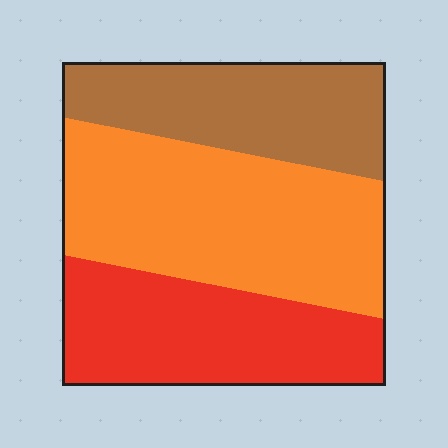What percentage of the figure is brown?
Brown covers about 25% of the figure.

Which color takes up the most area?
Orange, at roughly 45%.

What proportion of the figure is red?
Red takes up about one third (1/3) of the figure.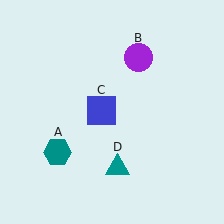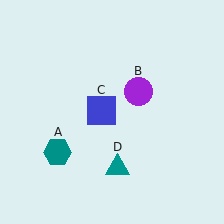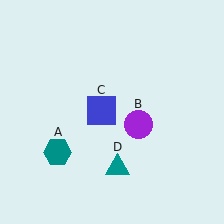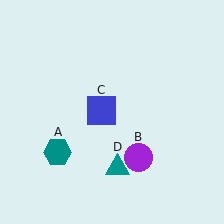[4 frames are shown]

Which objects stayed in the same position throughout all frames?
Teal hexagon (object A) and blue square (object C) and teal triangle (object D) remained stationary.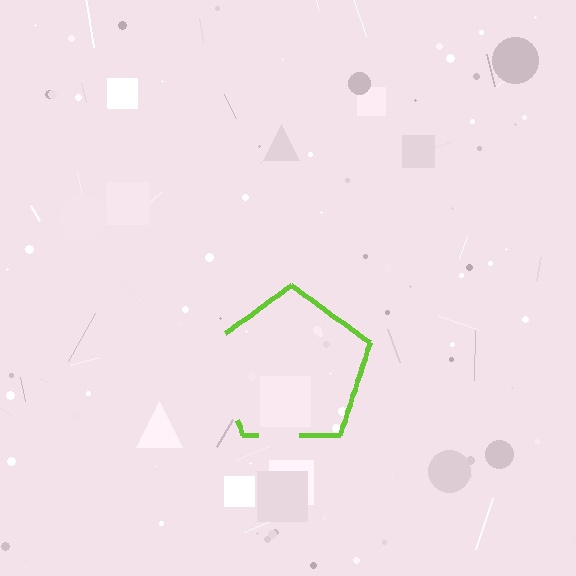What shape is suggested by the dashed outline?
The dashed outline suggests a pentagon.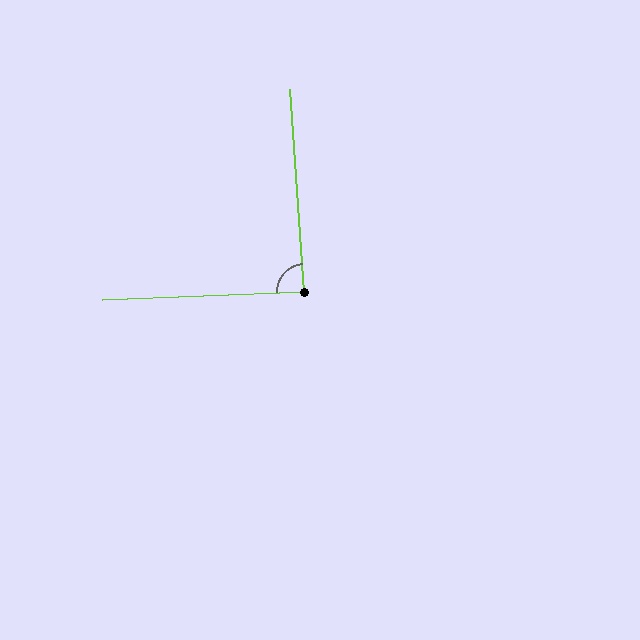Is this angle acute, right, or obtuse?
It is approximately a right angle.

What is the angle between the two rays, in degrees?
Approximately 88 degrees.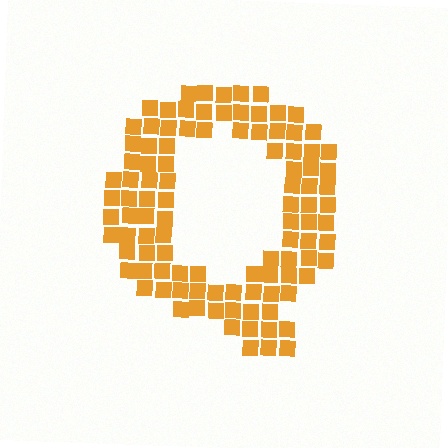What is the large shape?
The large shape is the letter Q.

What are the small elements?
The small elements are squares.